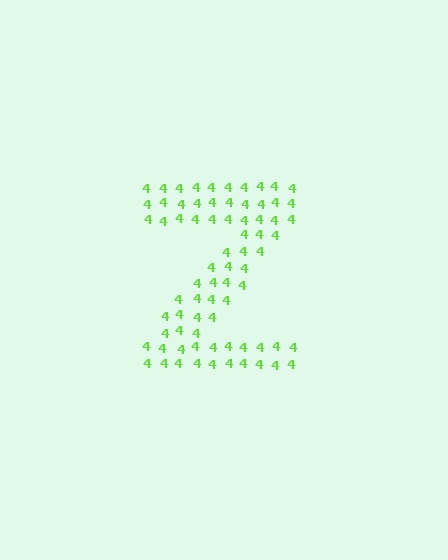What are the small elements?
The small elements are digit 4's.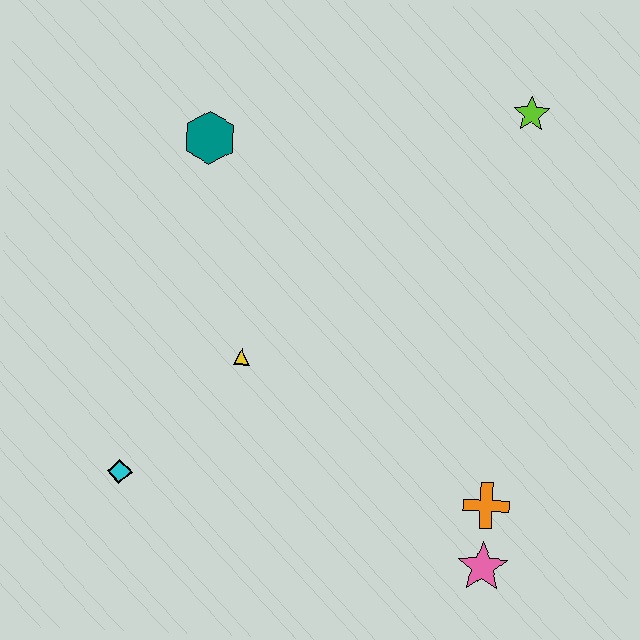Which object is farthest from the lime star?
The cyan diamond is farthest from the lime star.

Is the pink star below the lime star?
Yes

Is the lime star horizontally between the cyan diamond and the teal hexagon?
No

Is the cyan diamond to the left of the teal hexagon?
Yes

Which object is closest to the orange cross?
The pink star is closest to the orange cross.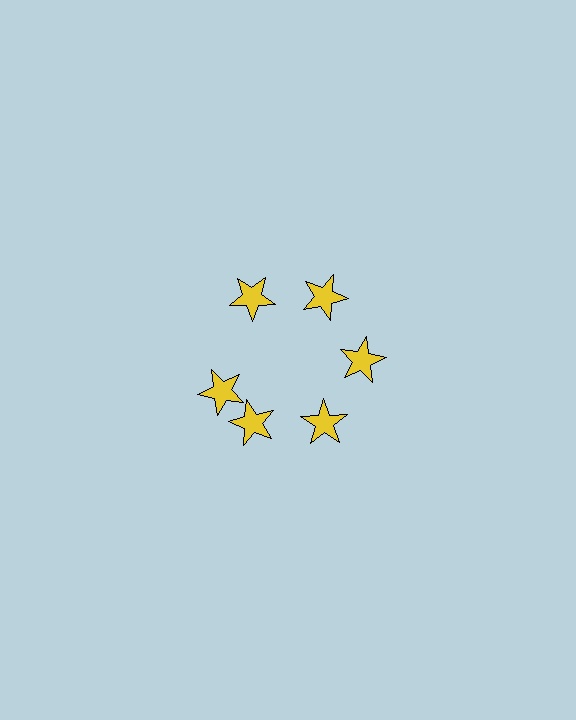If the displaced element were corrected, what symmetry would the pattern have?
It would have 6-fold rotational symmetry — the pattern would map onto itself every 60 degrees.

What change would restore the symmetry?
The symmetry would be restored by rotating it back into even spacing with its neighbors so that all 6 stars sit at equal angles and equal distance from the center.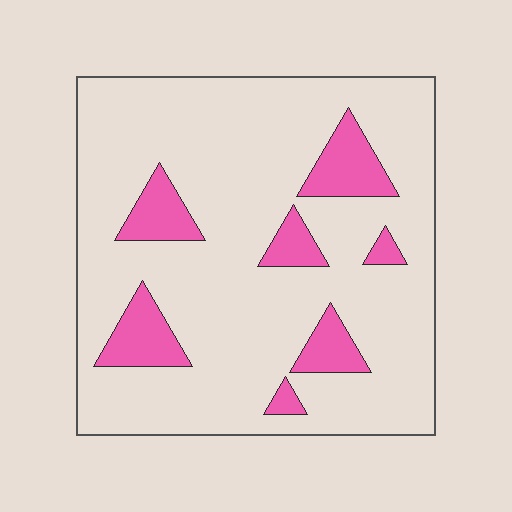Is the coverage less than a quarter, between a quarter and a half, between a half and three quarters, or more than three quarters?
Less than a quarter.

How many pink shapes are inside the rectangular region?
7.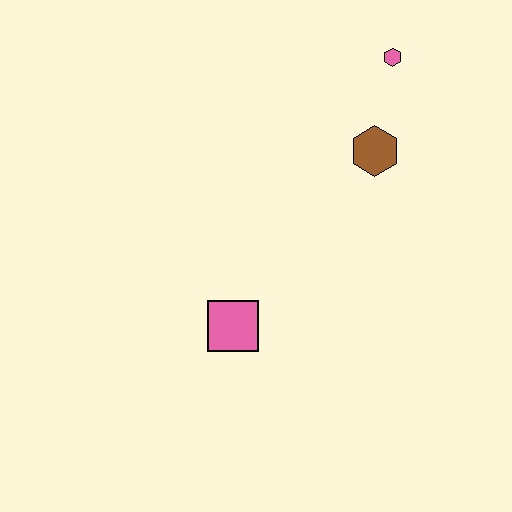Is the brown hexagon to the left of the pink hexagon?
Yes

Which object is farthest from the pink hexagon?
The pink square is farthest from the pink hexagon.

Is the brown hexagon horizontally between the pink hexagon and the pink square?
Yes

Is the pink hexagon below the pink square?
No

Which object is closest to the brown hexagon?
The pink hexagon is closest to the brown hexagon.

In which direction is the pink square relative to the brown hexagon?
The pink square is below the brown hexagon.